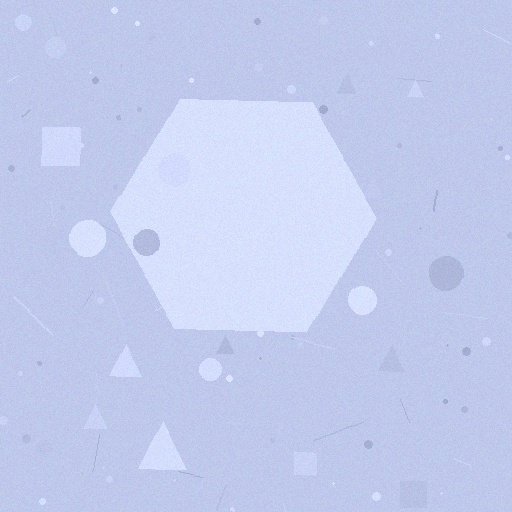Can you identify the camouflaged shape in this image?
The camouflaged shape is a hexagon.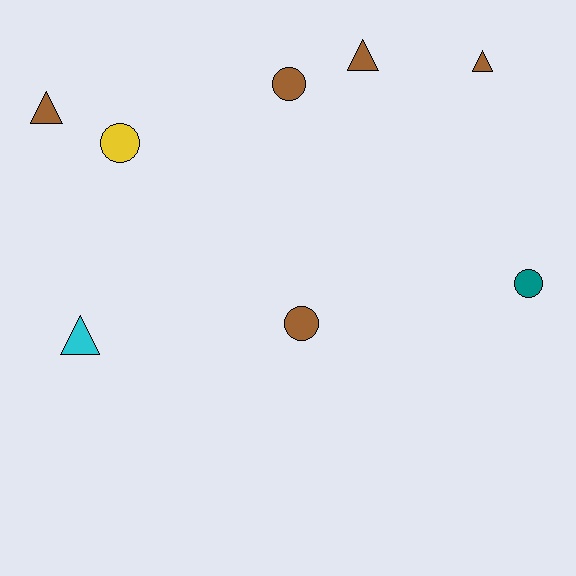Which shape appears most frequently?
Triangle, with 4 objects.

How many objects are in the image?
There are 8 objects.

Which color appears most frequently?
Brown, with 5 objects.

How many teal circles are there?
There is 1 teal circle.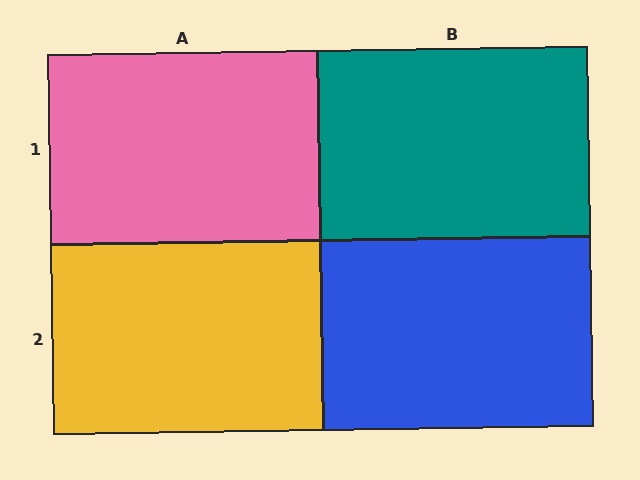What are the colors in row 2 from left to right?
Yellow, blue.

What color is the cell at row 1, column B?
Teal.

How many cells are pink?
1 cell is pink.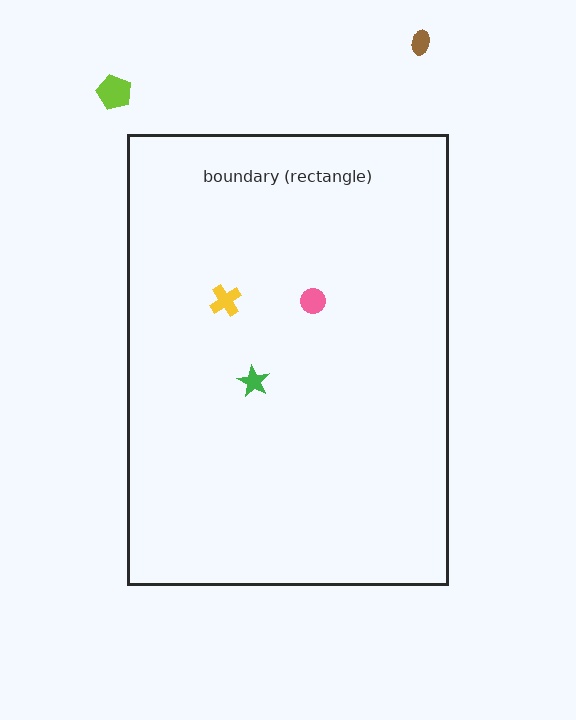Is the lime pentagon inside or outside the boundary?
Outside.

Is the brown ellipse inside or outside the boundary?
Outside.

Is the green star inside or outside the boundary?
Inside.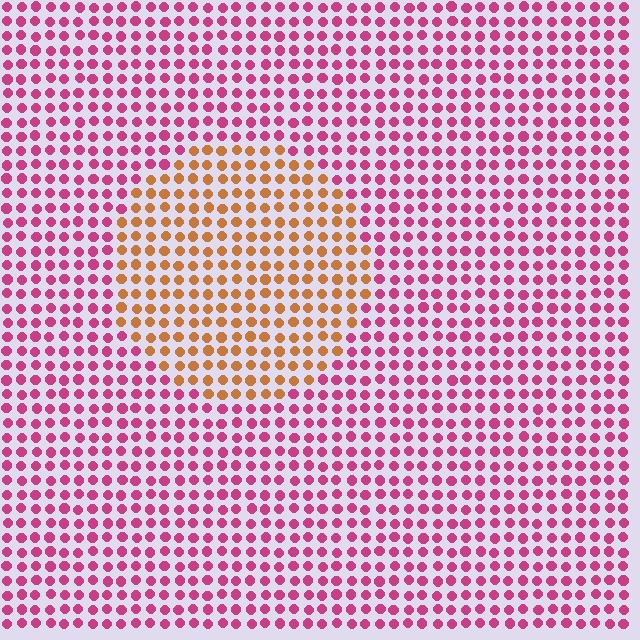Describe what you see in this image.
The image is filled with small magenta elements in a uniform arrangement. A circle-shaped region is visible where the elements are tinted to a slightly different hue, forming a subtle color boundary.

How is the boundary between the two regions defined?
The boundary is defined purely by a slight shift in hue (about 58 degrees). Spacing, size, and orientation are identical on both sides.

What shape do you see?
I see a circle.